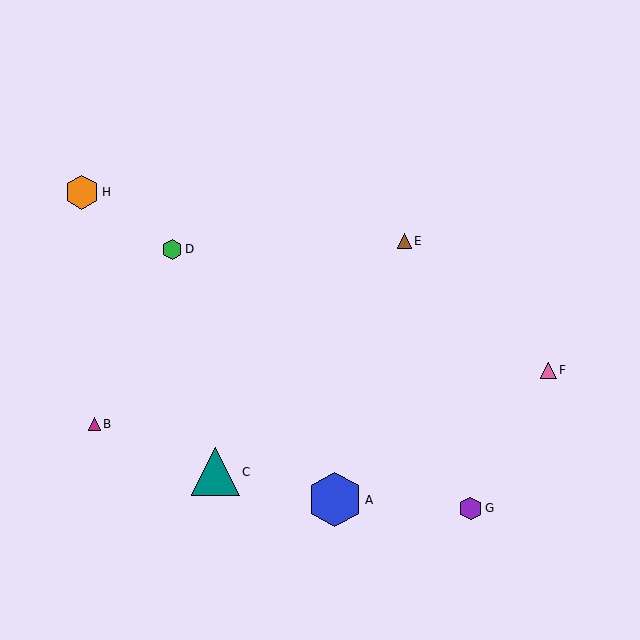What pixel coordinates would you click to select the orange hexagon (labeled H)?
Click at (82, 192) to select the orange hexagon H.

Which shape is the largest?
The blue hexagon (labeled A) is the largest.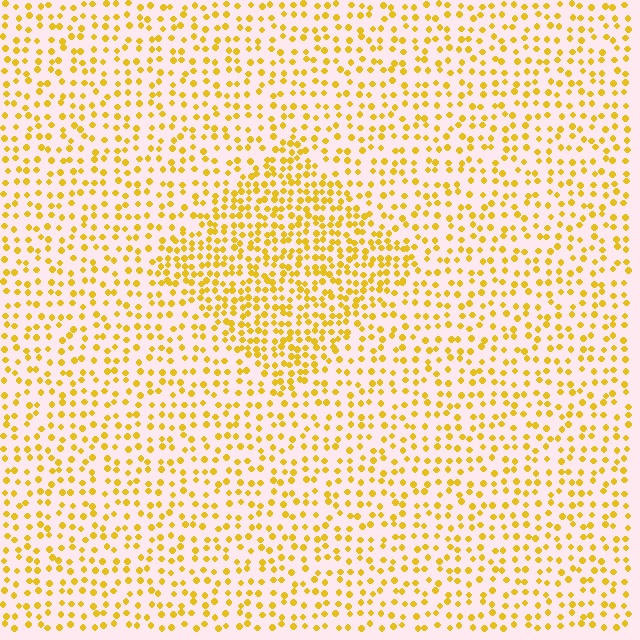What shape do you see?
I see a diamond.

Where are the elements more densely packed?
The elements are more densely packed inside the diamond boundary.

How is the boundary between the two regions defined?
The boundary is defined by a change in element density (approximately 1.8x ratio). All elements are the same color, size, and shape.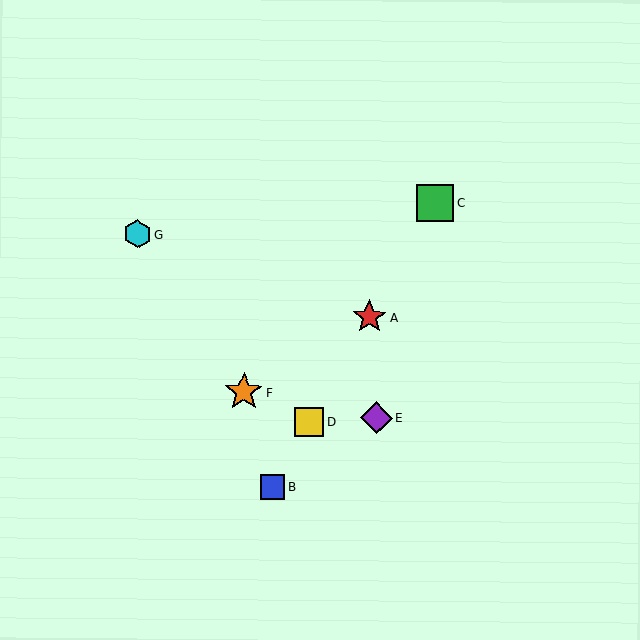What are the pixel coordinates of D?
Object D is at (309, 422).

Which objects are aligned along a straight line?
Objects A, B, C, D are aligned along a straight line.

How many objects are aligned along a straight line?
4 objects (A, B, C, D) are aligned along a straight line.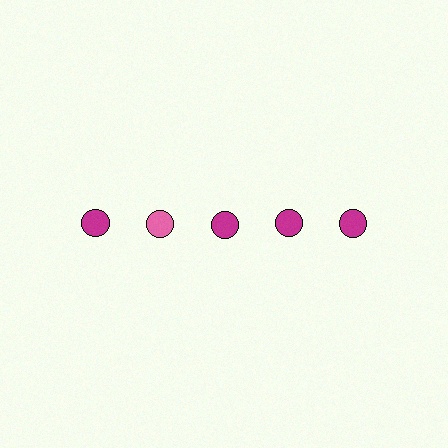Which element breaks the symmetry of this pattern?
The pink circle in the top row, second from left column breaks the symmetry. All other shapes are magenta circles.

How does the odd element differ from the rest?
It has a different color: pink instead of magenta.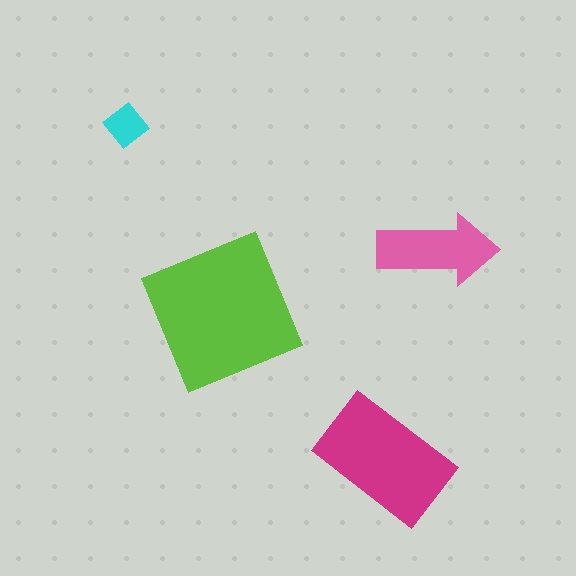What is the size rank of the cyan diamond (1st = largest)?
4th.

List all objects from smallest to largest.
The cyan diamond, the pink arrow, the magenta rectangle, the lime square.